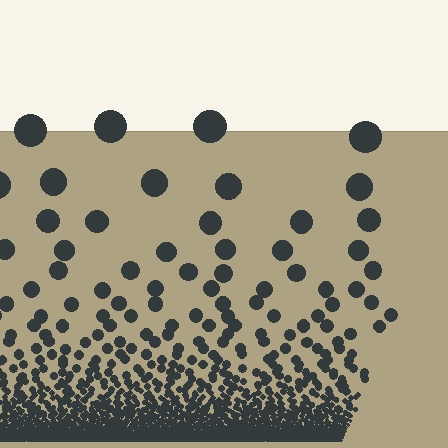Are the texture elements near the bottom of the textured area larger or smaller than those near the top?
Smaller. The gradient is inverted — elements near the bottom are smaller and denser.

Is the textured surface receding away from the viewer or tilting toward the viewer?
The surface appears to tilt toward the viewer. Texture elements get larger and sparser toward the top.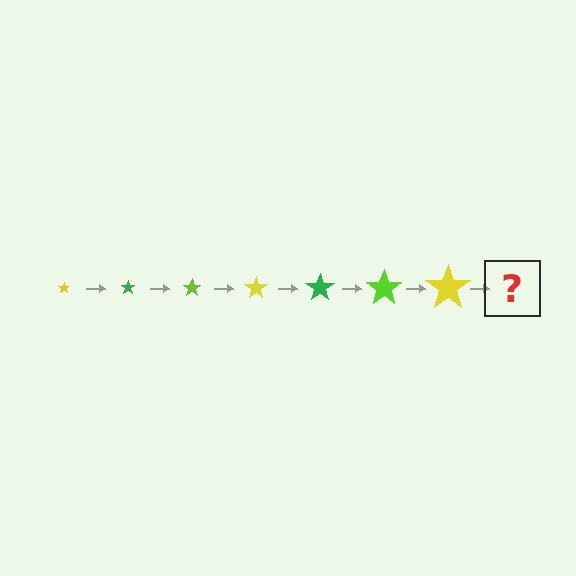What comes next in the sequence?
The next element should be a green star, larger than the previous one.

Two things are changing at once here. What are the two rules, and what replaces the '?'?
The two rules are that the star grows larger each step and the color cycles through yellow, green, and lime. The '?' should be a green star, larger than the previous one.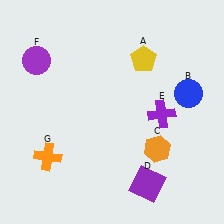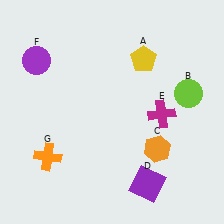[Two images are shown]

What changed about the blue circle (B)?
In Image 1, B is blue. In Image 2, it changed to lime.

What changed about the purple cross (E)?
In Image 1, E is purple. In Image 2, it changed to magenta.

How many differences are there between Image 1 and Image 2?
There are 2 differences between the two images.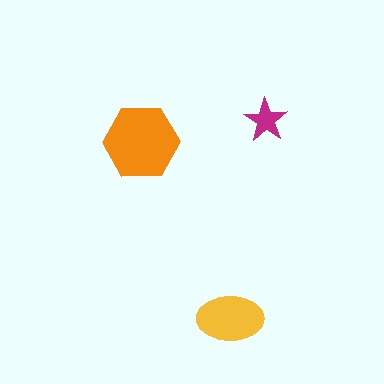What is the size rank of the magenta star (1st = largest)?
3rd.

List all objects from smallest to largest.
The magenta star, the yellow ellipse, the orange hexagon.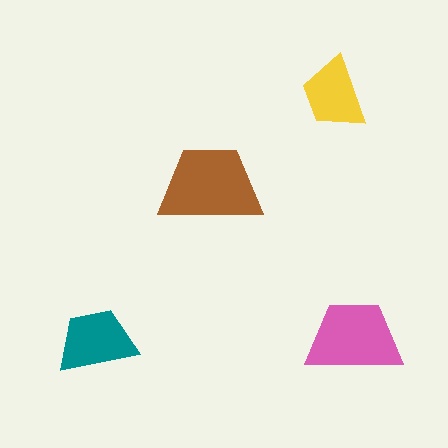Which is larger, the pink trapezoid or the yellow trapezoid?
The pink one.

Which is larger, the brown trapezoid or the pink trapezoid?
The brown one.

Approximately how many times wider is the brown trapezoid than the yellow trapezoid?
About 1.5 times wider.